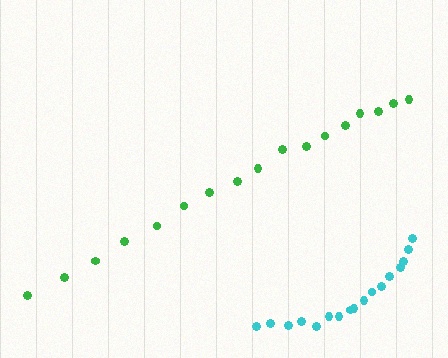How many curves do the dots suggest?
There are 2 distinct paths.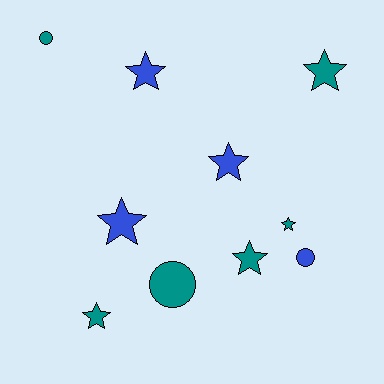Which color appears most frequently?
Teal, with 6 objects.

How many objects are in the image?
There are 10 objects.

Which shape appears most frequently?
Star, with 7 objects.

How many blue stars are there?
There are 3 blue stars.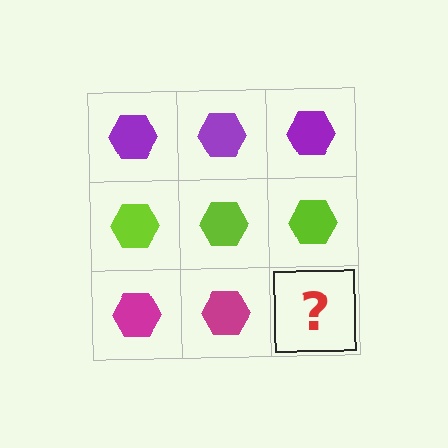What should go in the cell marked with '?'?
The missing cell should contain a magenta hexagon.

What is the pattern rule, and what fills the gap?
The rule is that each row has a consistent color. The gap should be filled with a magenta hexagon.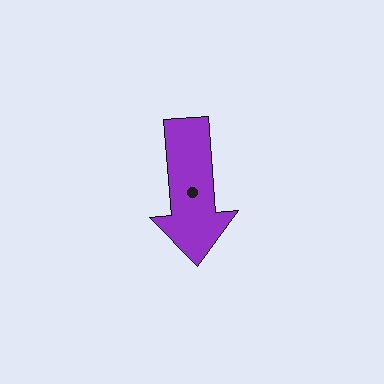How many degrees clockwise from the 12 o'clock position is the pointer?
Approximately 175 degrees.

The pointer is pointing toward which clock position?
Roughly 6 o'clock.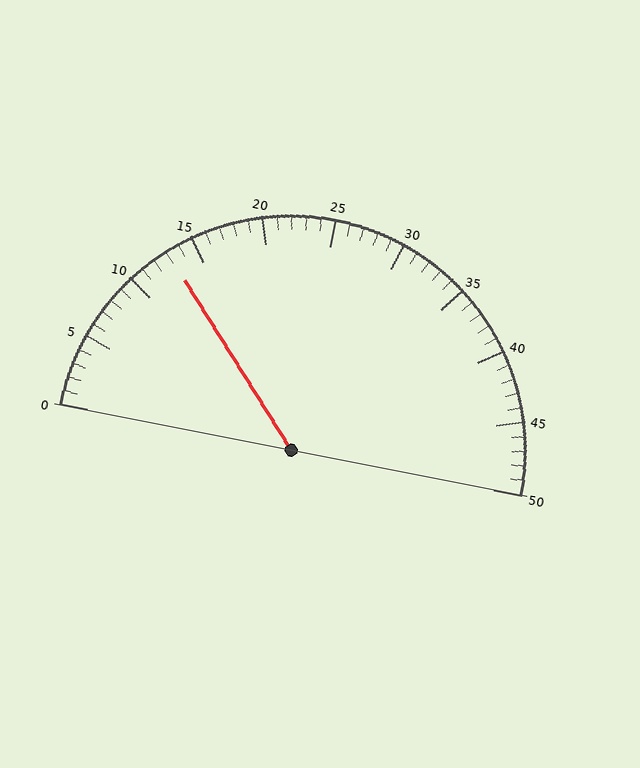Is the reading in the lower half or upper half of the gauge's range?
The reading is in the lower half of the range (0 to 50).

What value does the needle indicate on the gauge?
The needle indicates approximately 13.